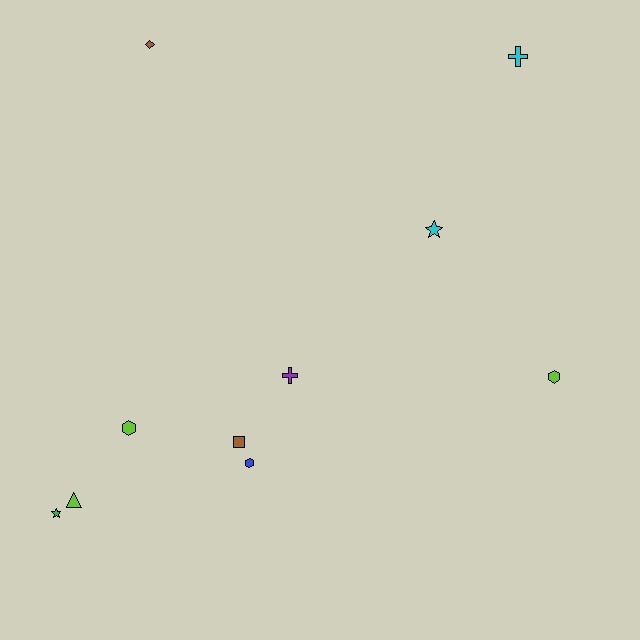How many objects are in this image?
There are 10 objects.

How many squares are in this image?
There is 1 square.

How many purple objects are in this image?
There is 1 purple object.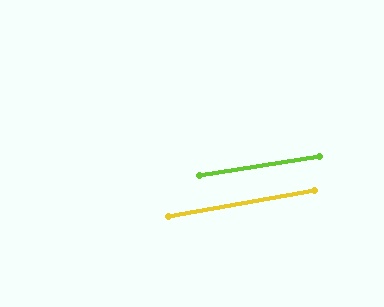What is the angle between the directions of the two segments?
Approximately 1 degree.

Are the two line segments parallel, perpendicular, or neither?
Parallel — their directions differ by only 1.4°.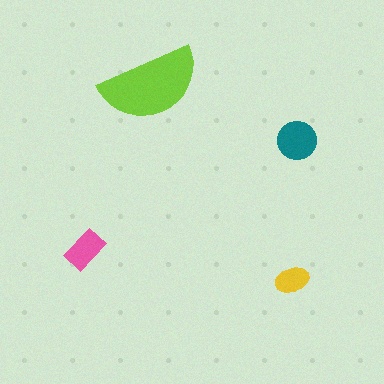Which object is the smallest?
The yellow ellipse.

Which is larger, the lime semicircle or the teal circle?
The lime semicircle.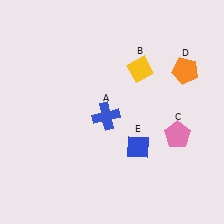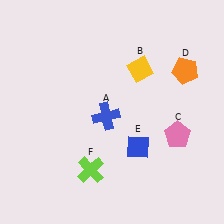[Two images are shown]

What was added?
A lime cross (F) was added in Image 2.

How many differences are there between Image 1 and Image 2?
There is 1 difference between the two images.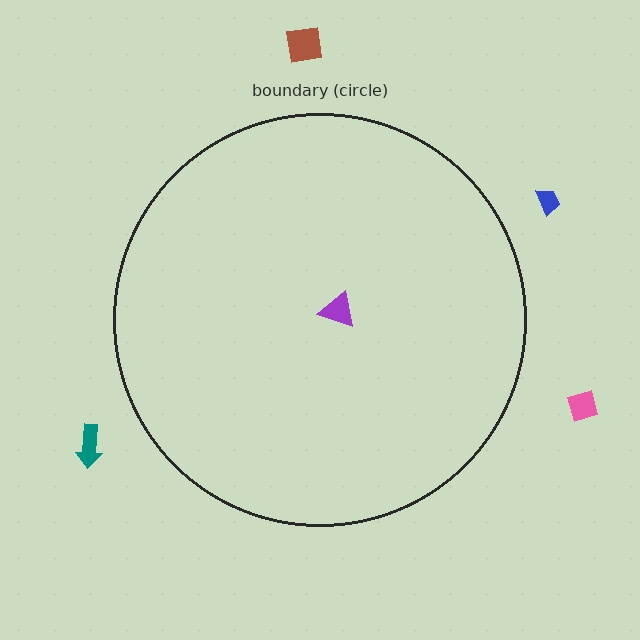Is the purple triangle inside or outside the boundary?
Inside.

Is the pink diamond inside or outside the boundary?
Outside.